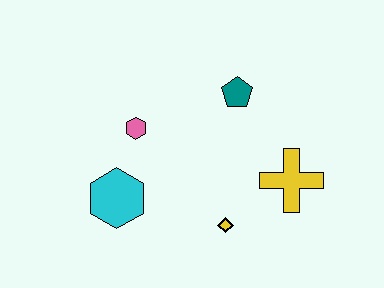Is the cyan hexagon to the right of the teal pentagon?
No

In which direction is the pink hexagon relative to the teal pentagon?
The pink hexagon is to the left of the teal pentagon.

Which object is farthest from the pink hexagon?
The yellow cross is farthest from the pink hexagon.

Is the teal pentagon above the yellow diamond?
Yes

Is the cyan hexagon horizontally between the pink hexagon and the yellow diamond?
No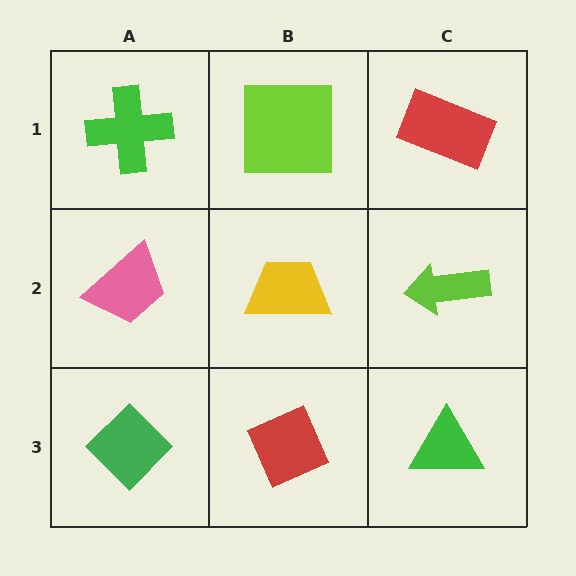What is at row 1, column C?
A red rectangle.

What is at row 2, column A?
A pink trapezoid.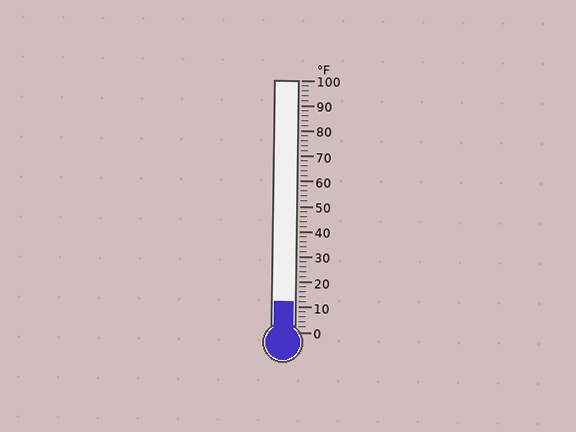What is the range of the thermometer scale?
The thermometer scale ranges from 0°F to 100°F.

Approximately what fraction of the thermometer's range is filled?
The thermometer is filled to approximately 10% of its range.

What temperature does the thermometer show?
The thermometer shows approximately 12°F.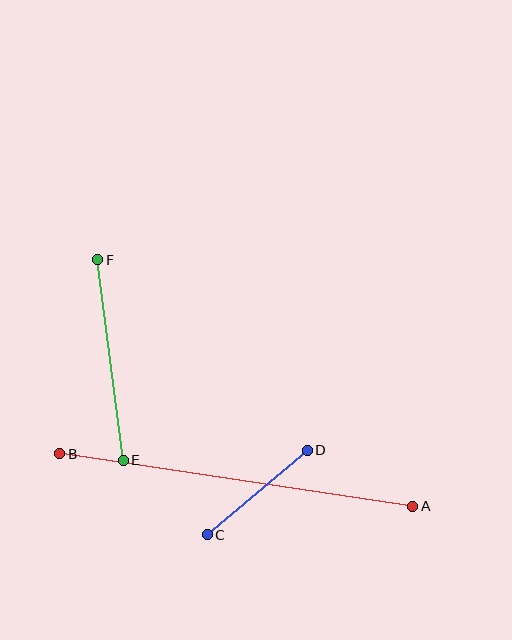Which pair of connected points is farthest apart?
Points A and B are farthest apart.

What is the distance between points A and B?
The distance is approximately 357 pixels.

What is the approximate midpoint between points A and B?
The midpoint is at approximately (236, 480) pixels.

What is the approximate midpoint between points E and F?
The midpoint is at approximately (110, 360) pixels.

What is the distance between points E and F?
The distance is approximately 202 pixels.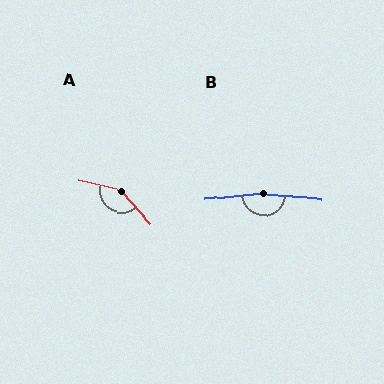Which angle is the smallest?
A, at approximately 145 degrees.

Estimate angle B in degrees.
Approximately 169 degrees.